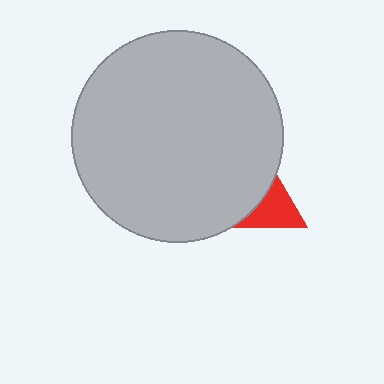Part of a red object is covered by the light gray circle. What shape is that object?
It is a triangle.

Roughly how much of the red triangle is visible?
A small part of it is visible (roughly 31%).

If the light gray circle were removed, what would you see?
You would see the complete red triangle.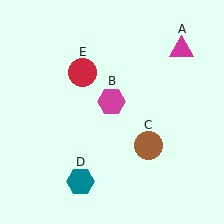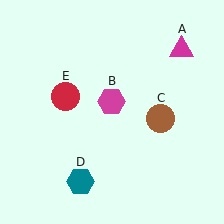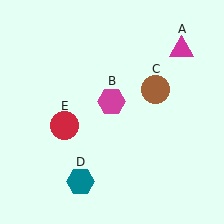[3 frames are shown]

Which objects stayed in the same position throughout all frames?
Magenta triangle (object A) and magenta hexagon (object B) and teal hexagon (object D) remained stationary.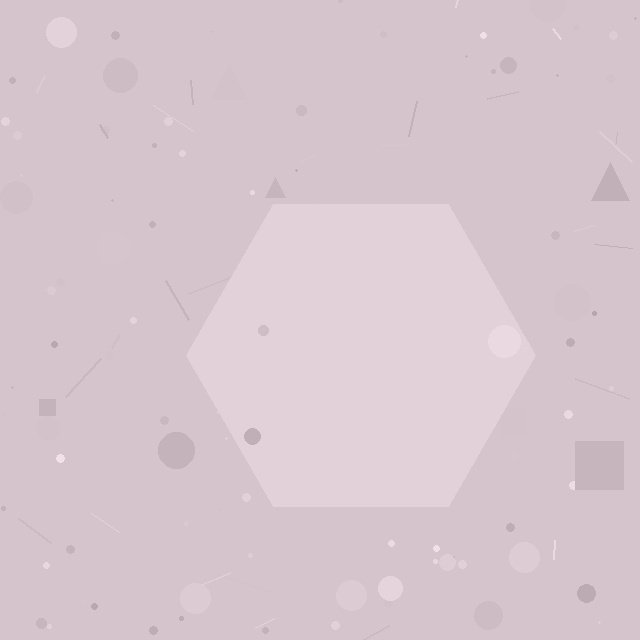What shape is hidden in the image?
A hexagon is hidden in the image.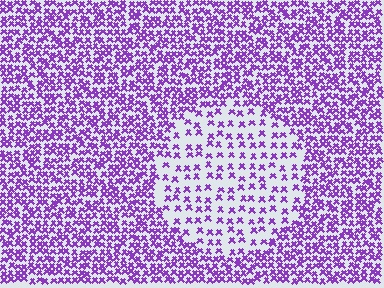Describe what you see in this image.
The image contains small purple elements arranged at two different densities. A circle-shaped region is visible where the elements are less densely packed than the surrounding area.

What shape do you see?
I see a circle.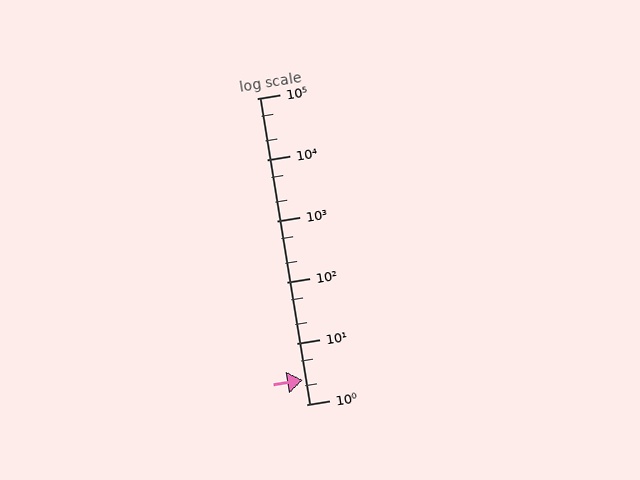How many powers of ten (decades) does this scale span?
The scale spans 5 decades, from 1 to 100000.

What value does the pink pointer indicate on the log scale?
The pointer indicates approximately 2.5.